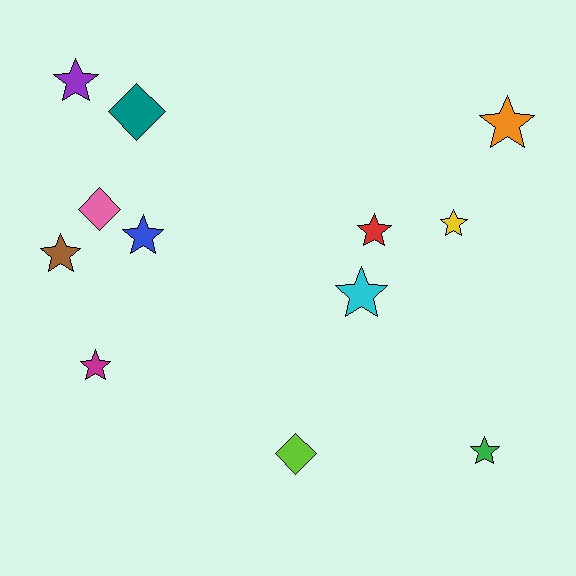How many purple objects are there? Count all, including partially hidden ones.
There is 1 purple object.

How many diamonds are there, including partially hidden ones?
There are 3 diamonds.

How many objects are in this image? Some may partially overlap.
There are 12 objects.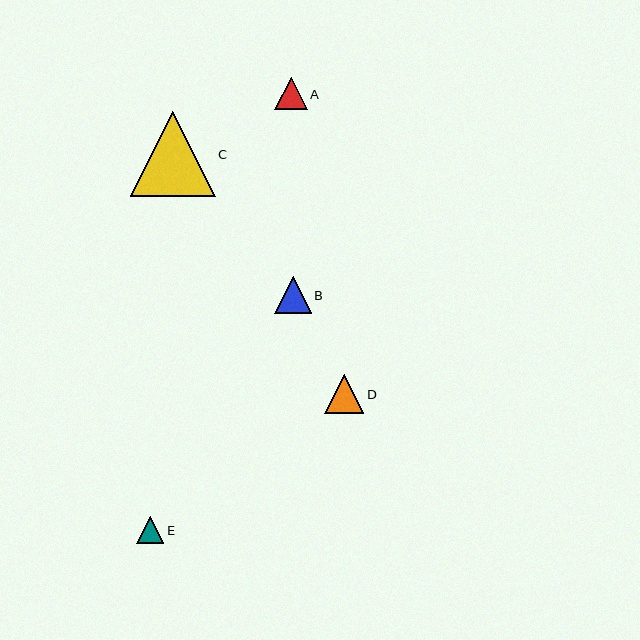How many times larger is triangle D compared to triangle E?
Triangle D is approximately 1.4 times the size of triangle E.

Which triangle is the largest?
Triangle C is the largest with a size of approximately 85 pixels.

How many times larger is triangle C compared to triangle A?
Triangle C is approximately 2.6 times the size of triangle A.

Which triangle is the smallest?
Triangle E is the smallest with a size of approximately 27 pixels.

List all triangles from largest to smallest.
From largest to smallest: C, D, B, A, E.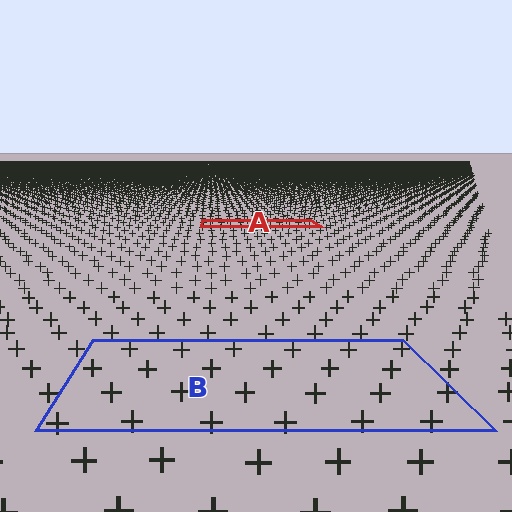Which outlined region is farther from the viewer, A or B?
Region A is farther from the viewer — the texture elements inside it appear smaller and more densely packed.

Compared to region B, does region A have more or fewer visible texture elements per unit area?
Region A has more texture elements per unit area — they are packed more densely because it is farther away.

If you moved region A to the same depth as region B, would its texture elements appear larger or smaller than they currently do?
They would appear larger. At a closer depth, the same texture elements are projected at a bigger on-screen size.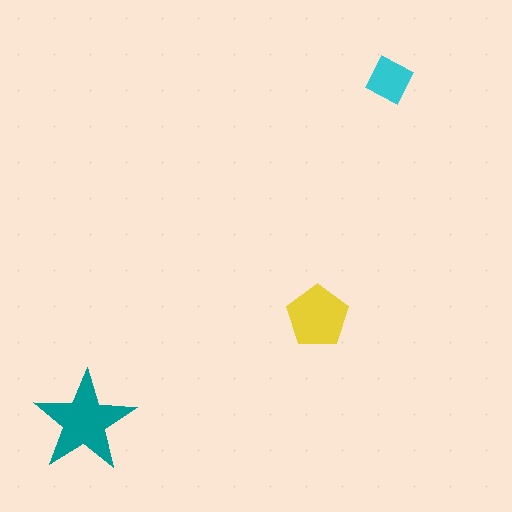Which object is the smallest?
The cyan square.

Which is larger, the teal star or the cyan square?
The teal star.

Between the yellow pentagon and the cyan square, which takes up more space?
The yellow pentagon.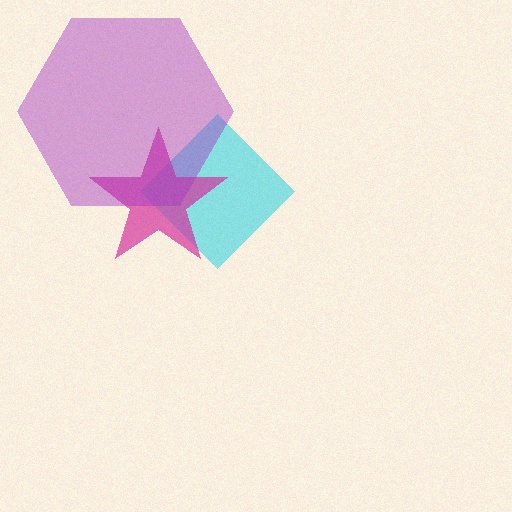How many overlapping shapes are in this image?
There are 3 overlapping shapes in the image.